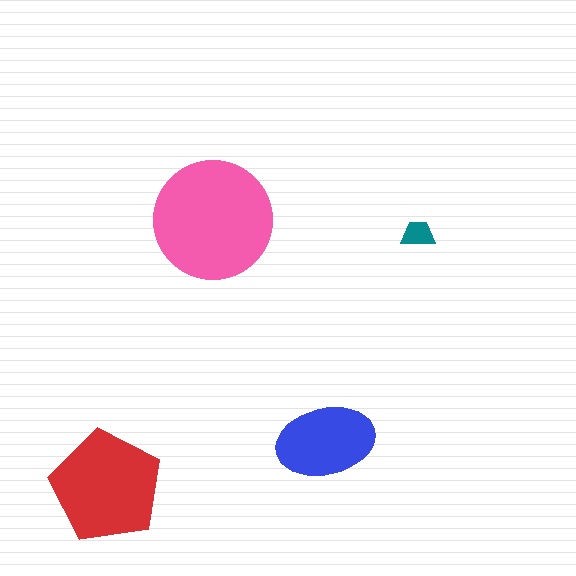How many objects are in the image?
There are 4 objects in the image.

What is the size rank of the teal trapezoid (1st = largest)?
4th.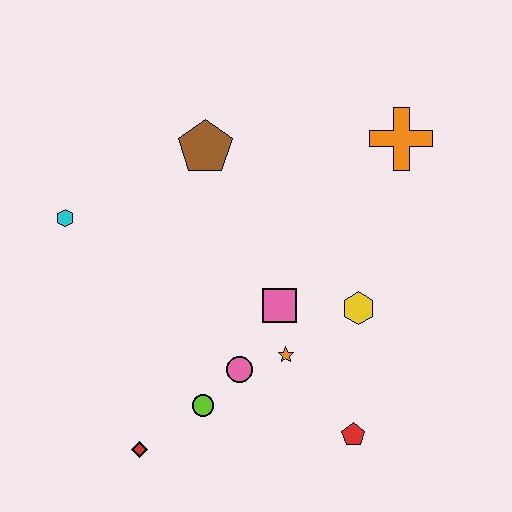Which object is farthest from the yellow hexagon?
The cyan hexagon is farthest from the yellow hexagon.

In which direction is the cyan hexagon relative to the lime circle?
The cyan hexagon is above the lime circle.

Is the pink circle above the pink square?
No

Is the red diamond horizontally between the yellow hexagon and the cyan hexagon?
Yes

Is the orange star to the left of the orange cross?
Yes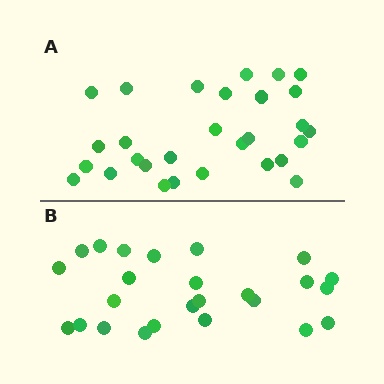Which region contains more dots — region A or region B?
Region A (the top region) has more dots.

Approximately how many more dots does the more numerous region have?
Region A has about 4 more dots than region B.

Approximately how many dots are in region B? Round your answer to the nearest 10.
About 20 dots. (The exact count is 25, which rounds to 20.)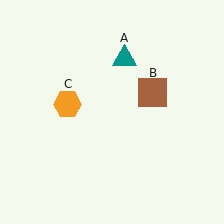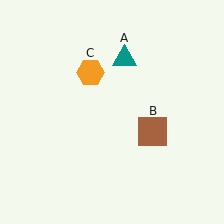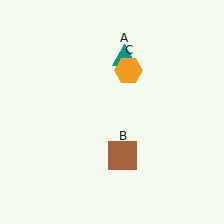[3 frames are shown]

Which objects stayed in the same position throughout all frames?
Teal triangle (object A) remained stationary.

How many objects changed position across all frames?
2 objects changed position: brown square (object B), orange hexagon (object C).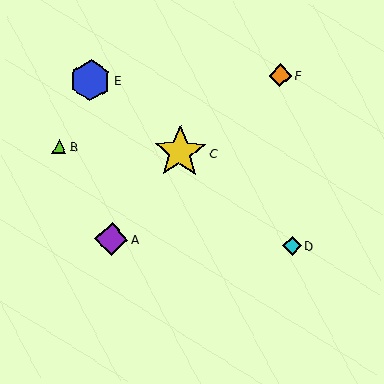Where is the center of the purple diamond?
The center of the purple diamond is at (111, 239).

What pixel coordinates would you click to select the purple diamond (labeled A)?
Click at (111, 239) to select the purple diamond A.